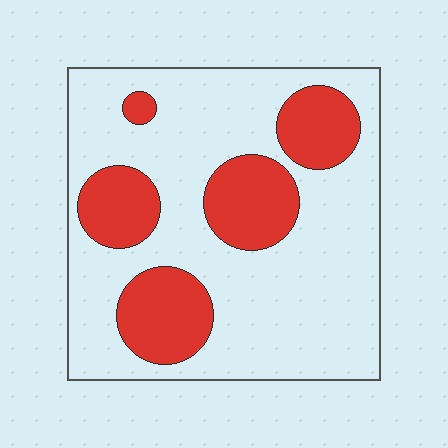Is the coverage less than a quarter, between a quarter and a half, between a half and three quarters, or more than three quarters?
Between a quarter and a half.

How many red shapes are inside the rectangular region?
5.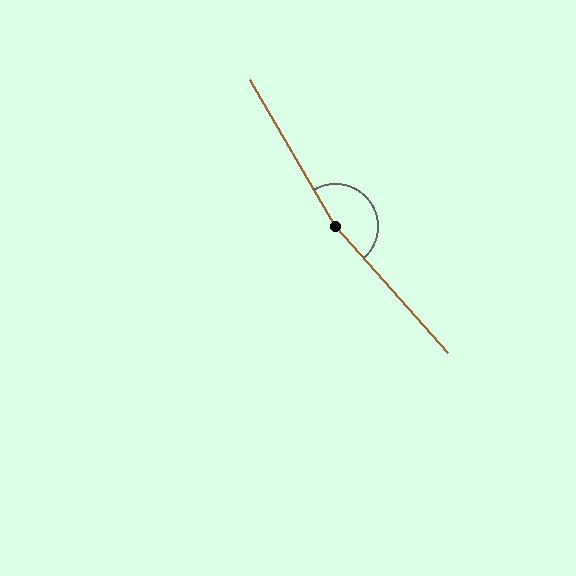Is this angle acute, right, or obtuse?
It is obtuse.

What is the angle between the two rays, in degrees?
Approximately 169 degrees.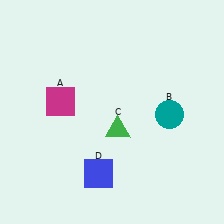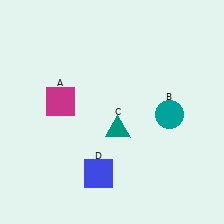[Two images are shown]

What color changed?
The triangle (C) changed from green in Image 1 to teal in Image 2.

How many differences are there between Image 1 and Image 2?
There is 1 difference between the two images.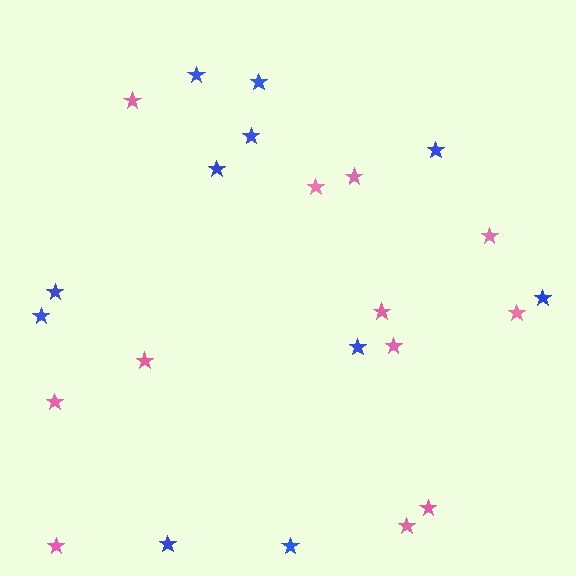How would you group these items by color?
There are 2 groups: one group of pink stars (12) and one group of blue stars (11).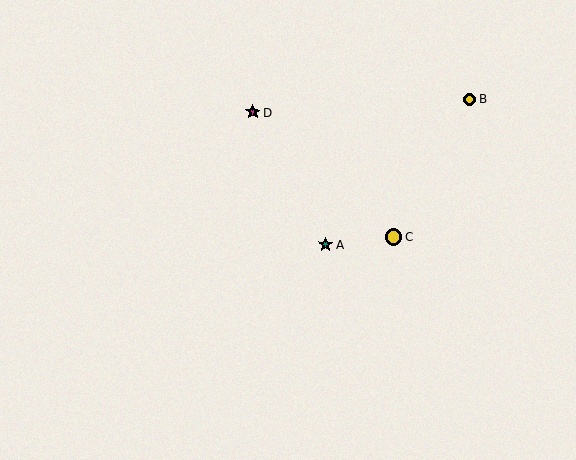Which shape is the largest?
The yellow circle (labeled C) is the largest.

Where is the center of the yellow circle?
The center of the yellow circle is at (393, 237).